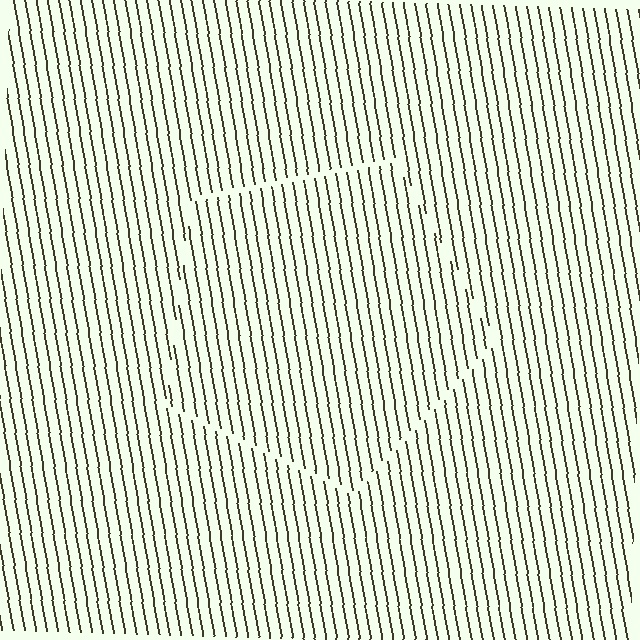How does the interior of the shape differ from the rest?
The interior of the shape contains the same grating, shifted by half a period — the contour is defined by the phase discontinuity where line-ends from the inner and outer gratings abut.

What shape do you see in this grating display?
An illusory pentagon. The interior of the shape contains the same grating, shifted by half a period — the contour is defined by the phase discontinuity where line-ends from the inner and outer gratings abut.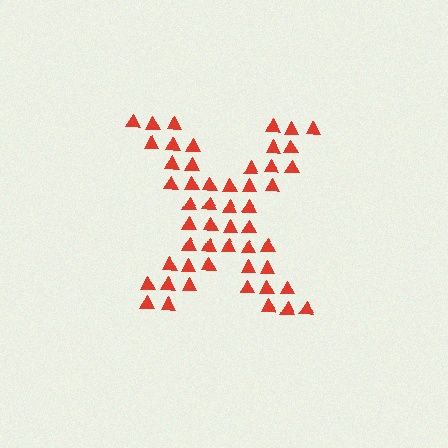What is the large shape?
The large shape is the letter X.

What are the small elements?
The small elements are triangles.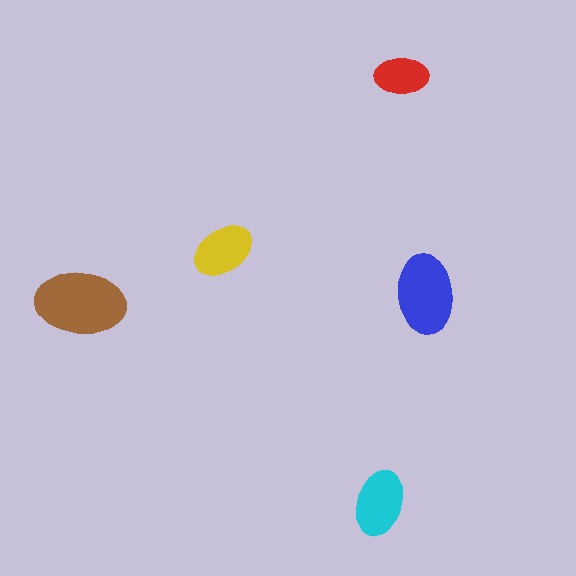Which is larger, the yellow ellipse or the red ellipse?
The yellow one.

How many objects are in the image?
There are 5 objects in the image.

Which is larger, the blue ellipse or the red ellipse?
The blue one.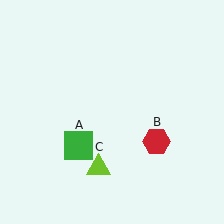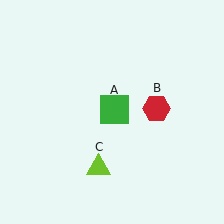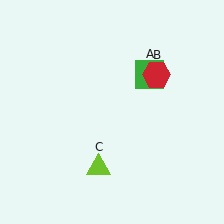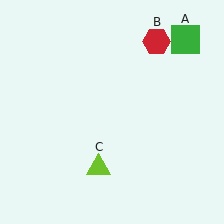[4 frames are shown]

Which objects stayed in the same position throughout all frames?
Lime triangle (object C) remained stationary.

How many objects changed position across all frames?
2 objects changed position: green square (object A), red hexagon (object B).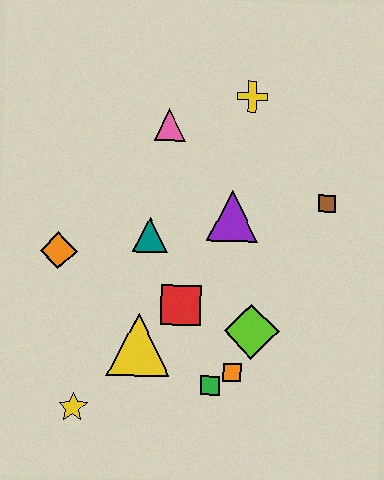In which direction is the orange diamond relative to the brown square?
The orange diamond is to the left of the brown square.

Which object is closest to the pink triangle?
The yellow cross is closest to the pink triangle.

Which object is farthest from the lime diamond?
The yellow cross is farthest from the lime diamond.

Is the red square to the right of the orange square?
No